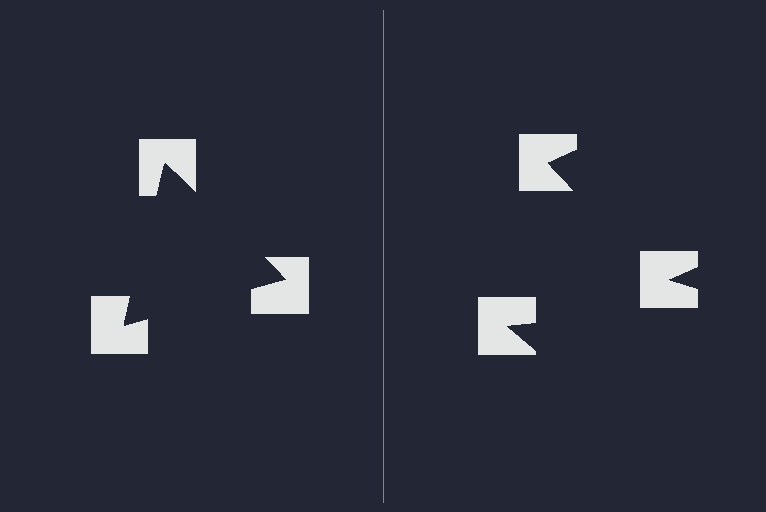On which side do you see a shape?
An illusory triangle appears on the left side. On the right side the wedge cuts are rotated, so no coherent shape forms.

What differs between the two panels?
The notched squares are positioned identically on both sides; only the wedge orientations differ. On the left they align to a triangle; on the right they are misaligned.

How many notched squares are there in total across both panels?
6 — 3 on each side.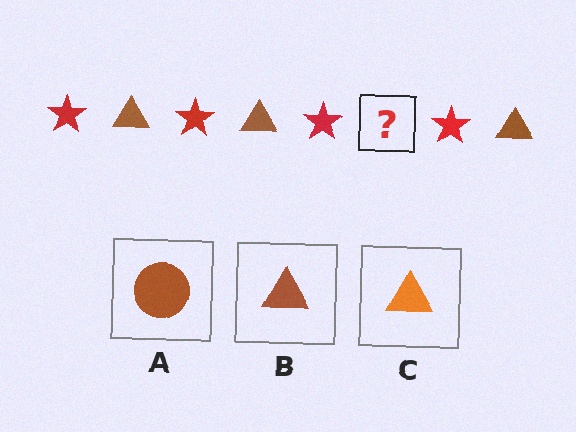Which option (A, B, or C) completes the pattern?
B.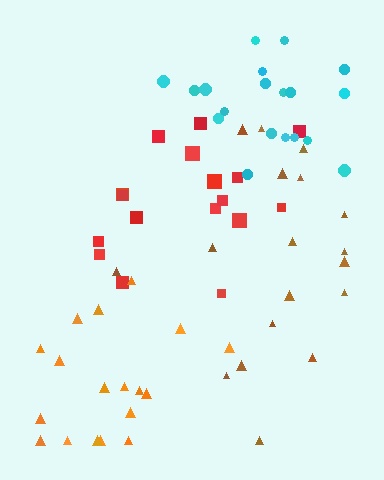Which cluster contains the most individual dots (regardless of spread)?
Cyan (19).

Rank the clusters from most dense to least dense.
cyan, red, orange, brown.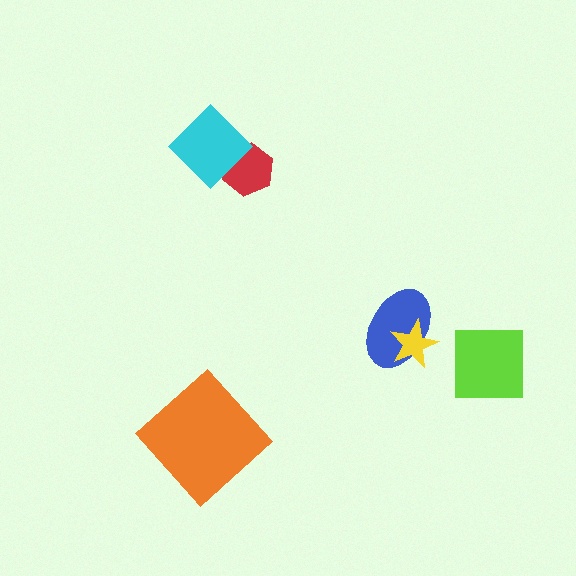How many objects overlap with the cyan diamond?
1 object overlaps with the cyan diamond.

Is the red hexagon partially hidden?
Yes, it is partially covered by another shape.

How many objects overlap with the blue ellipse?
1 object overlaps with the blue ellipse.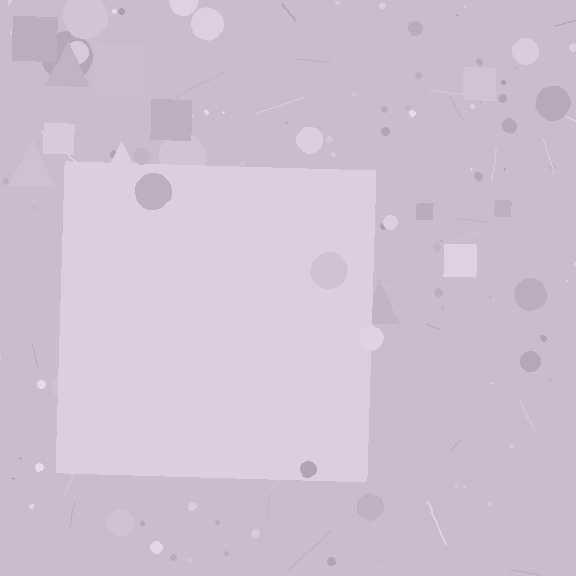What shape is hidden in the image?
A square is hidden in the image.